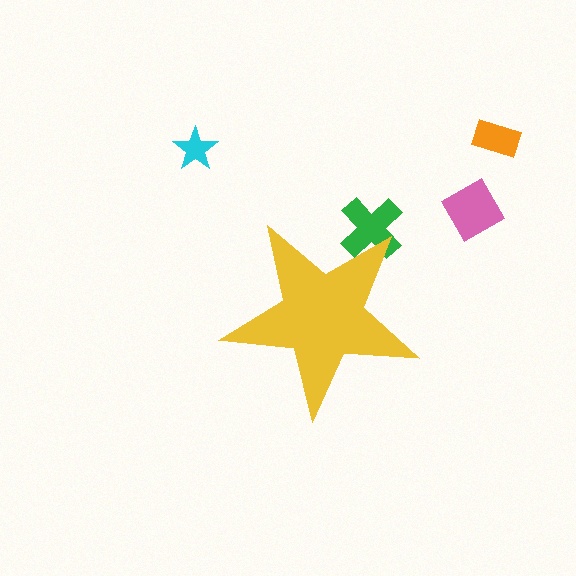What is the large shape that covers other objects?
A yellow star.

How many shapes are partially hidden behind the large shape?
1 shape is partially hidden.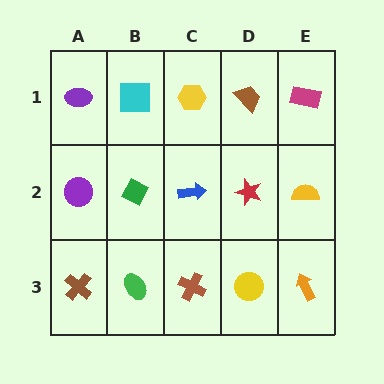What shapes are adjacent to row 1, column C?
A blue arrow (row 2, column C), a cyan square (row 1, column B), a brown trapezoid (row 1, column D).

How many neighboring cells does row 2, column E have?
3.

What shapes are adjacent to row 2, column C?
A yellow hexagon (row 1, column C), a brown cross (row 3, column C), a green diamond (row 2, column B), a red star (row 2, column D).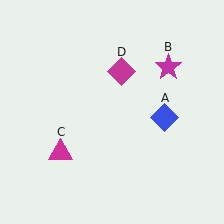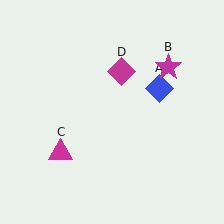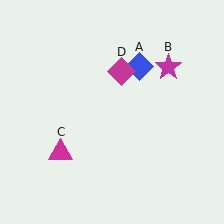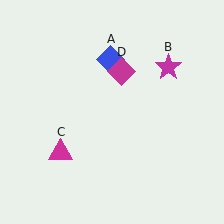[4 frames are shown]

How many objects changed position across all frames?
1 object changed position: blue diamond (object A).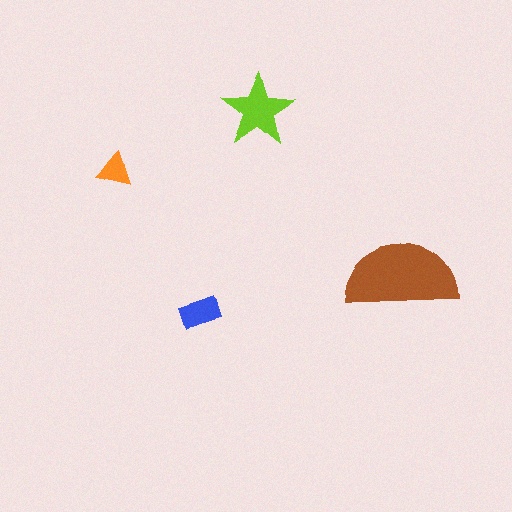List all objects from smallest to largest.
The orange triangle, the blue rectangle, the lime star, the brown semicircle.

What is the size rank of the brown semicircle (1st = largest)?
1st.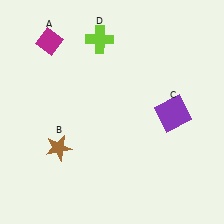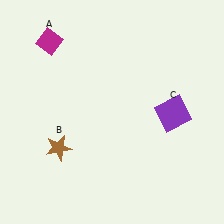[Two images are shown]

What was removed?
The lime cross (D) was removed in Image 2.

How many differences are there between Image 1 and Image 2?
There is 1 difference between the two images.